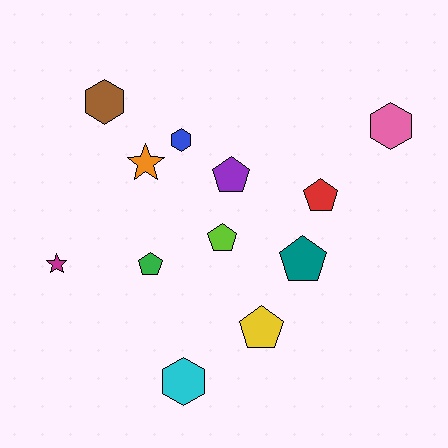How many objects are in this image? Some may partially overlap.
There are 12 objects.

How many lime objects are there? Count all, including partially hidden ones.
There is 1 lime object.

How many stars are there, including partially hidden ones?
There are 2 stars.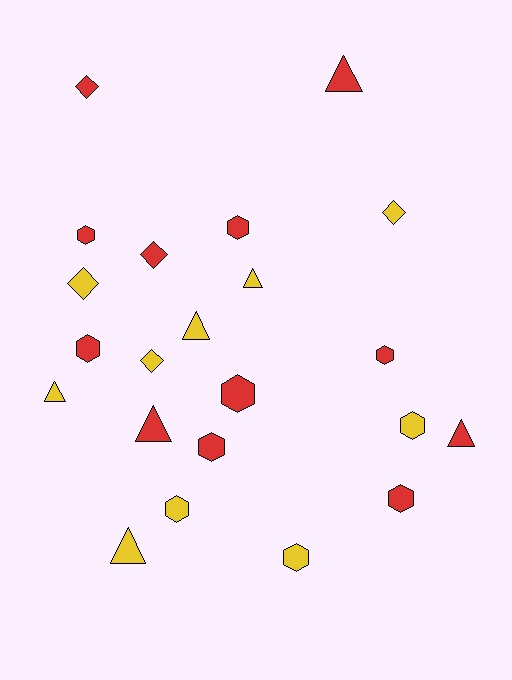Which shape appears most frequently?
Hexagon, with 10 objects.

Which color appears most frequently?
Red, with 12 objects.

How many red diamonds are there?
There are 2 red diamonds.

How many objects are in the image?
There are 22 objects.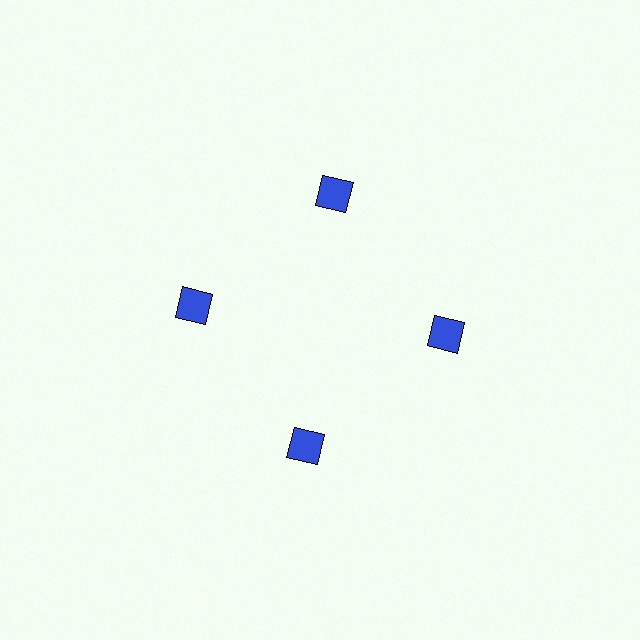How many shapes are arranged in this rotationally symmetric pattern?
There are 4 shapes, arranged in 4 groups of 1.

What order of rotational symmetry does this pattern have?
This pattern has 4-fold rotational symmetry.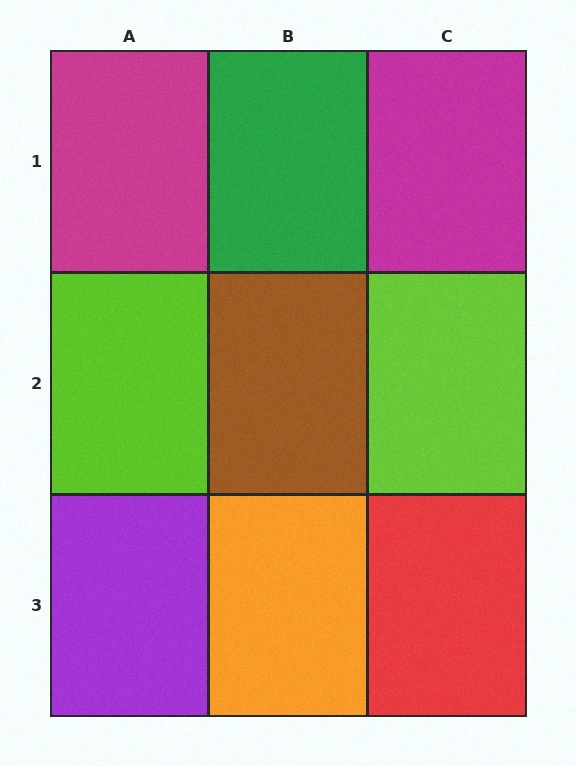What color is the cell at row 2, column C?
Lime.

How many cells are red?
1 cell is red.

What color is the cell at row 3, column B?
Orange.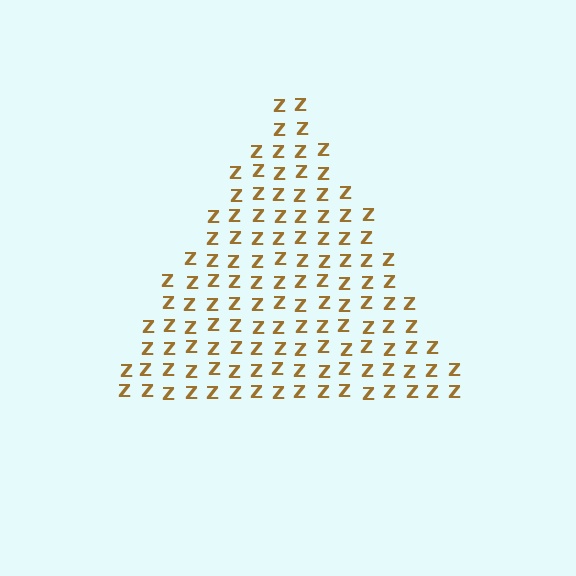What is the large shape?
The large shape is a triangle.